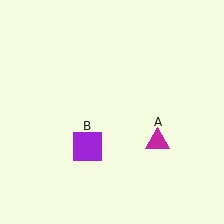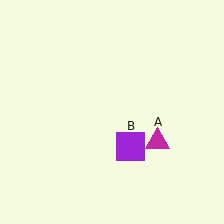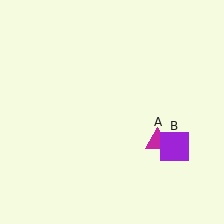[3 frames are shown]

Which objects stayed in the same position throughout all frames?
Magenta triangle (object A) remained stationary.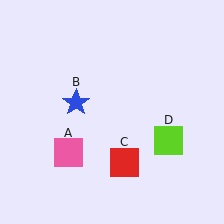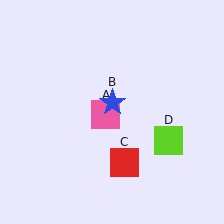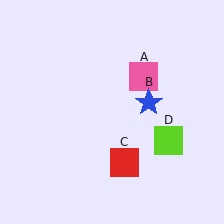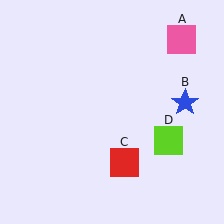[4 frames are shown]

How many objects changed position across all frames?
2 objects changed position: pink square (object A), blue star (object B).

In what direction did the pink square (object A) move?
The pink square (object A) moved up and to the right.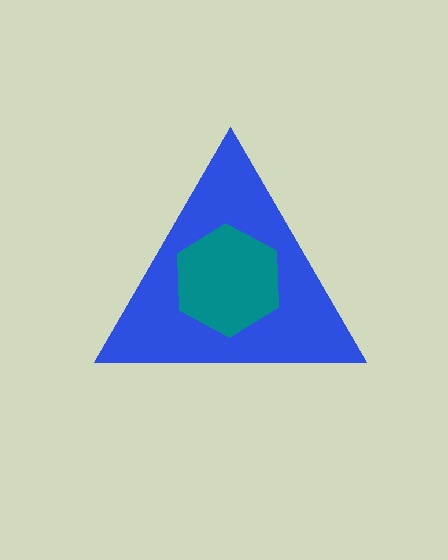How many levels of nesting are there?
2.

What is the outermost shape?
The blue triangle.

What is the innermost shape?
The teal hexagon.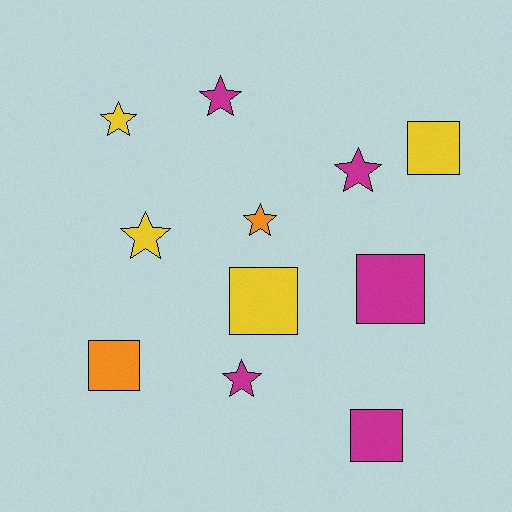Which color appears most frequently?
Magenta, with 5 objects.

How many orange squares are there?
There is 1 orange square.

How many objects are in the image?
There are 11 objects.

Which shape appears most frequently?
Star, with 6 objects.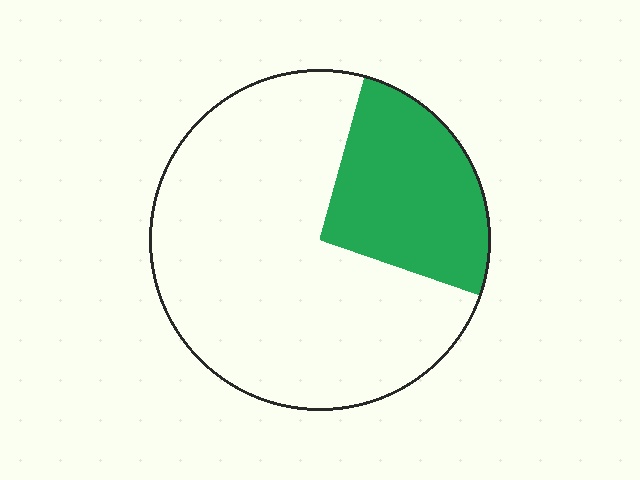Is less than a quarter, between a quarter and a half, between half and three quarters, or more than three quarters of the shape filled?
Between a quarter and a half.